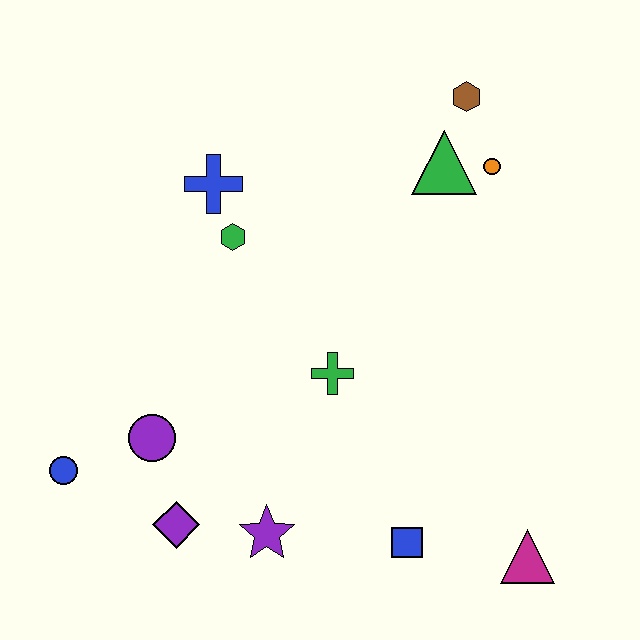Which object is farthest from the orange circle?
The blue circle is farthest from the orange circle.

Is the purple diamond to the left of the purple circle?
No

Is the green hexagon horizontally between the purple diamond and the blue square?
Yes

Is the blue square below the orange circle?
Yes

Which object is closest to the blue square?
The magenta triangle is closest to the blue square.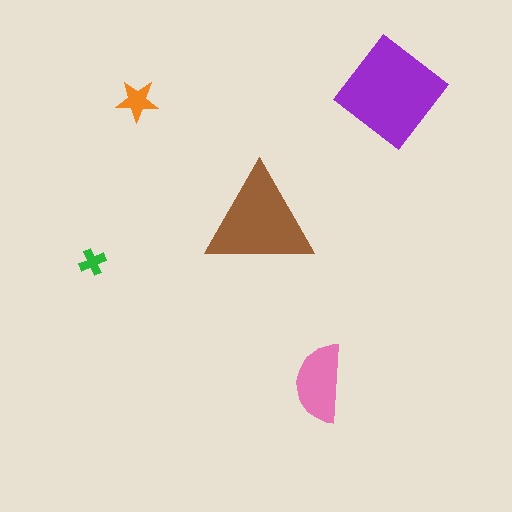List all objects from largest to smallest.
The purple diamond, the brown triangle, the pink semicircle, the orange star, the green cross.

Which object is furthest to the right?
The purple diamond is rightmost.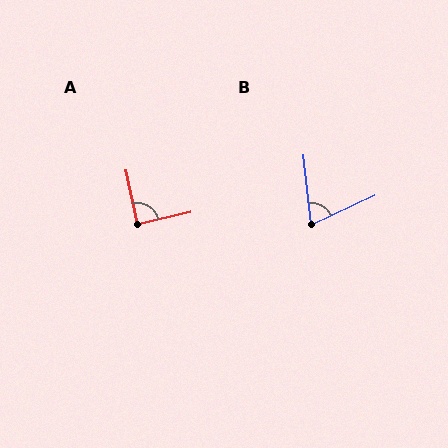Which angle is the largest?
A, at approximately 89 degrees.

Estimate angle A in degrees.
Approximately 89 degrees.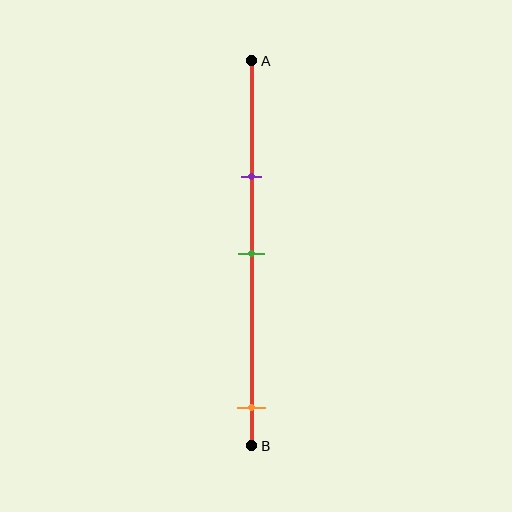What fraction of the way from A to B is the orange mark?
The orange mark is approximately 90% (0.9) of the way from A to B.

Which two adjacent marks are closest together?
The purple and green marks are the closest adjacent pair.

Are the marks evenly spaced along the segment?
No, the marks are not evenly spaced.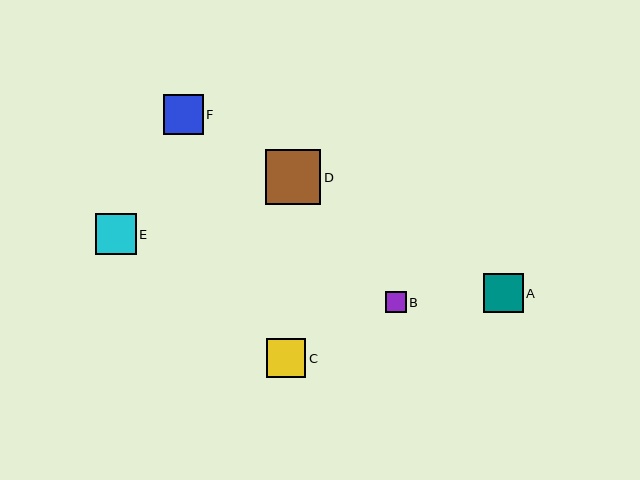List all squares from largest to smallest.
From largest to smallest: D, E, F, A, C, B.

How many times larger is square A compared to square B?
Square A is approximately 1.9 times the size of square B.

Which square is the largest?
Square D is the largest with a size of approximately 56 pixels.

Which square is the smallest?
Square B is the smallest with a size of approximately 20 pixels.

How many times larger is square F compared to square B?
Square F is approximately 1.9 times the size of square B.